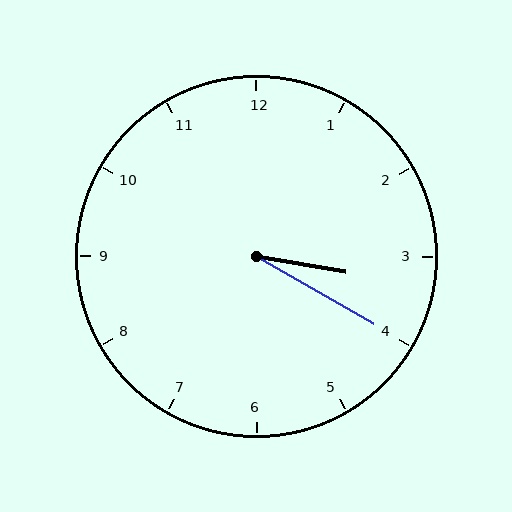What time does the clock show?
3:20.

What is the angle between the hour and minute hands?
Approximately 20 degrees.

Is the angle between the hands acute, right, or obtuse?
It is acute.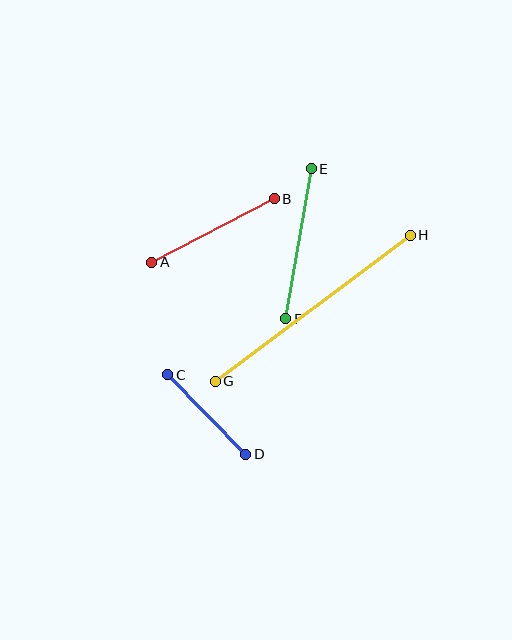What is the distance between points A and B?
The distance is approximately 138 pixels.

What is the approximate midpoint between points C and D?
The midpoint is at approximately (207, 414) pixels.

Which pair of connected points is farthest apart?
Points G and H are farthest apart.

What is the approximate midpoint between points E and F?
The midpoint is at approximately (298, 244) pixels.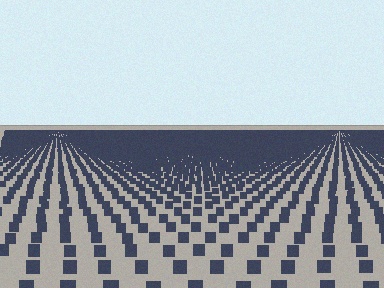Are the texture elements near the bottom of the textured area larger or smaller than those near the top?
Larger. Near the bottom, elements are closer to the viewer and appear at a bigger on-screen size.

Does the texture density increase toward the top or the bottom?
Density increases toward the top.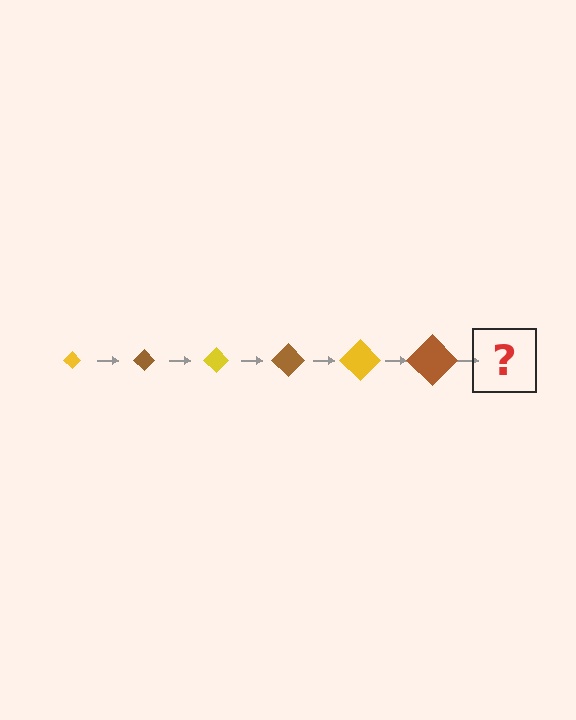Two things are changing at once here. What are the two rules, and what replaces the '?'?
The two rules are that the diamond grows larger each step and the color cycles through yellow and brown. The '?' should be a yellow diamond, larger than the previous one.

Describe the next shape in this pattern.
It should be a yellow diamond, larger than the previous one.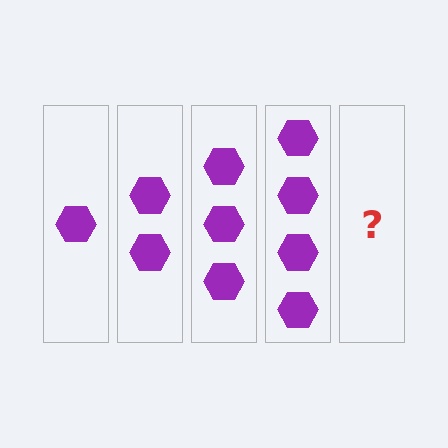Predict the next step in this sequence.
The next step is 5 hexagons.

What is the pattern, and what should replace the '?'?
The pattern is that each step adds one more hexagon. The '?' should be 5 hexagons.